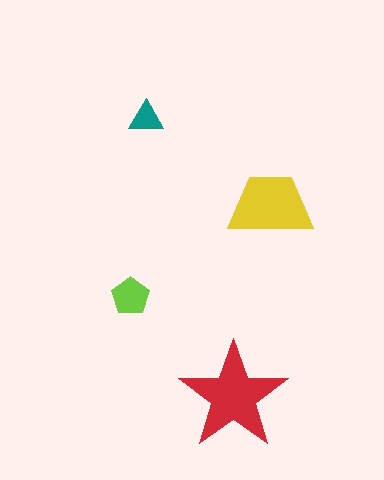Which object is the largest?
The red star.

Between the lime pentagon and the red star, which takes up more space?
The red star.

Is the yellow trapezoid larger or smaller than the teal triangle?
Larger.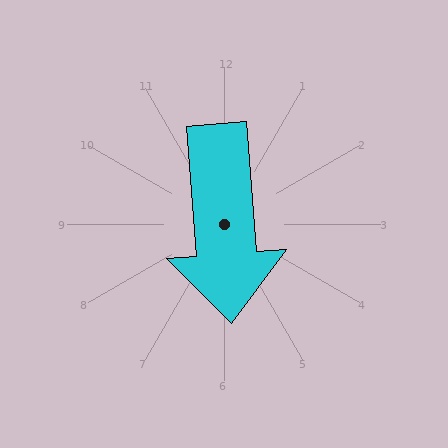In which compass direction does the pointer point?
South.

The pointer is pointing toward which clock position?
Roughly 6 o'clock.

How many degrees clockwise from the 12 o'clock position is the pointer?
Approximately 176 degrees.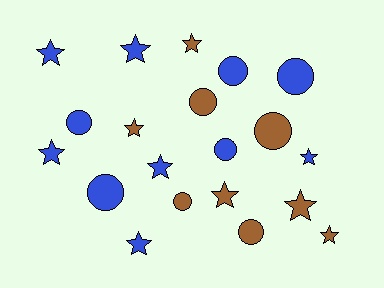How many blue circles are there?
There are 5 blue circles.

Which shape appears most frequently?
Star, with 11 objects.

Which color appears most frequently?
Blue, with 11 objects.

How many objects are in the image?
There are 20 objects.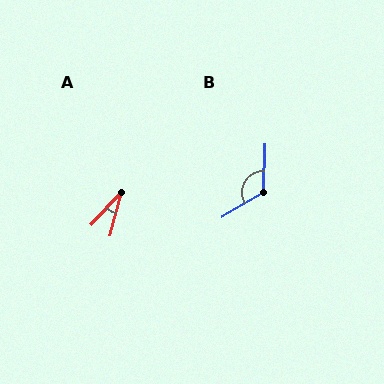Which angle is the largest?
B, at approximately 123 degrees.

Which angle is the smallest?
A, at approximately 29 degrees.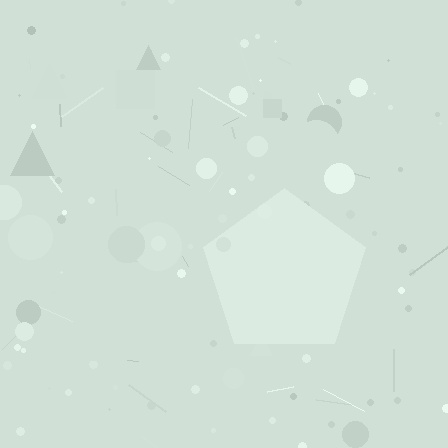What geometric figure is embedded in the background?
A pentagon is embedded in the background.